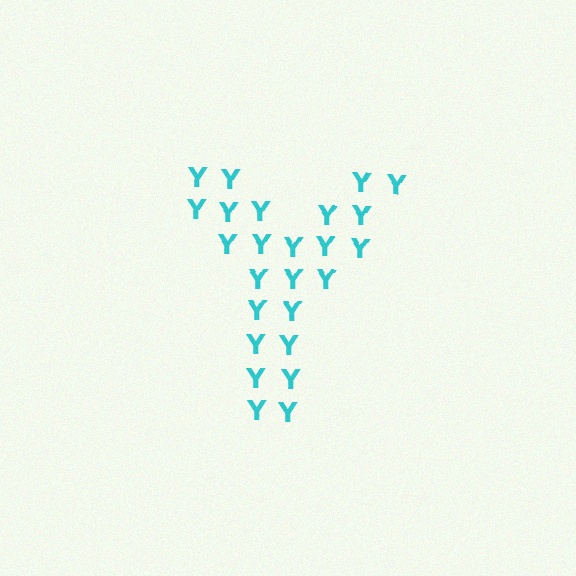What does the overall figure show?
The overall figure shows the letter Y.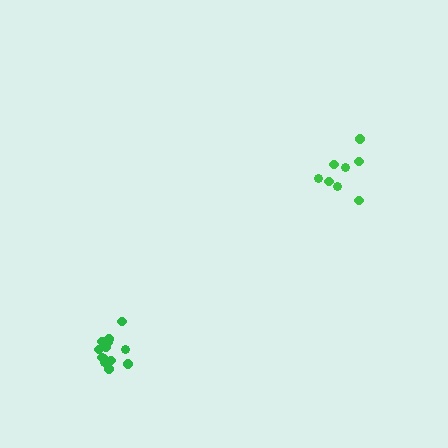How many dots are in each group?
Group 1: 13 dots, Group 2: 8 dots (21 total).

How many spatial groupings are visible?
There are 2 spatial groupings.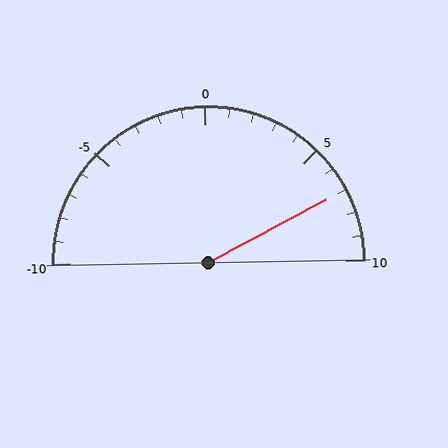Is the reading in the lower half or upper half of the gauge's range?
The reading is in the upper half of the range (-10 to 10).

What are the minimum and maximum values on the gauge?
The gauge ranges from -10 to 10.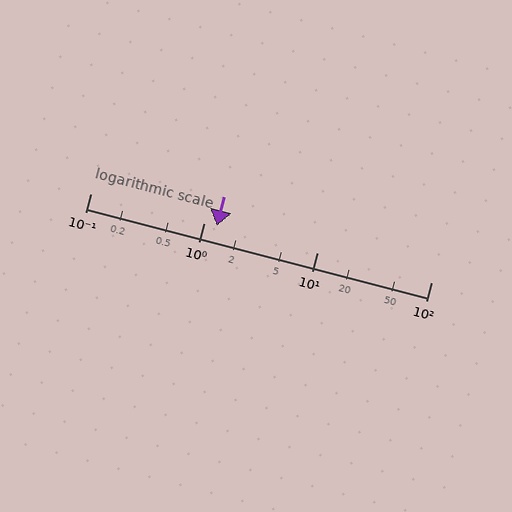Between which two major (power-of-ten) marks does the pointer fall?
The pointer is between 1 and 10.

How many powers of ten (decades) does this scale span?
The scale spans 3 decades, from 0.1 to 100.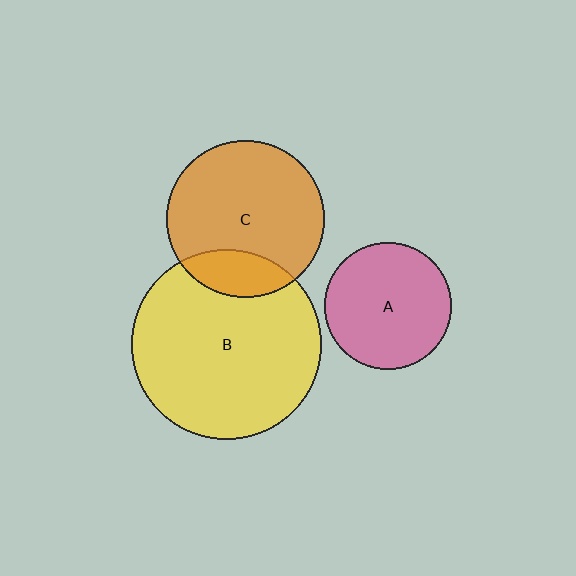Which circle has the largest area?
Circle B (yellow).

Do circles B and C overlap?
Yes.